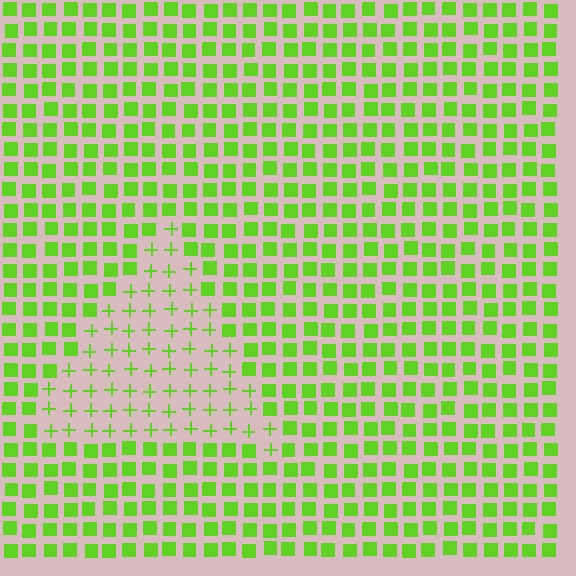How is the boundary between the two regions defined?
The boundary is defined by a change in element shape: plus signs inside vs. squares outside. All elements share the same color and spacing.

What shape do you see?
I see a triangle.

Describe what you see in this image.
The image is filled with small lime elements arranged in a uniform grid. A triangle-shaped region contains plus signs, while the surrounding area contains squares. The boundary is defined purely by the change in element shape.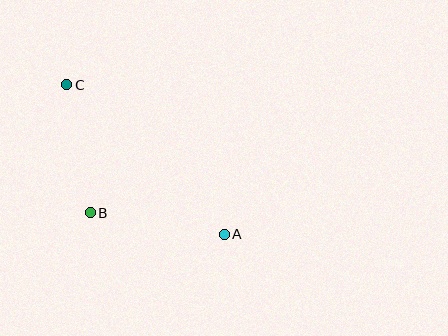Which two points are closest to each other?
Points B and C are closest to each other.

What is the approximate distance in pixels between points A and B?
The distance between A and B is approximately 136 pixels.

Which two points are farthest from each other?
Points A and C are farthest from each other.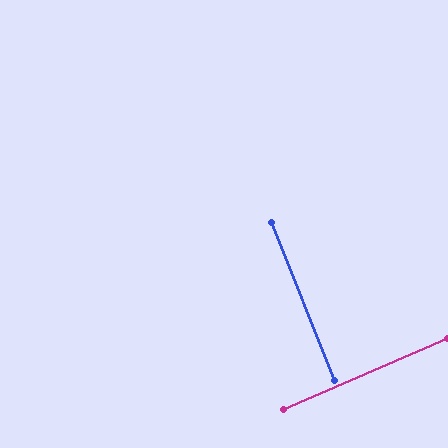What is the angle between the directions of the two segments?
Approximately 88 degrees.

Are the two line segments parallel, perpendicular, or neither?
Perpendicular — they meet at approximately 88°.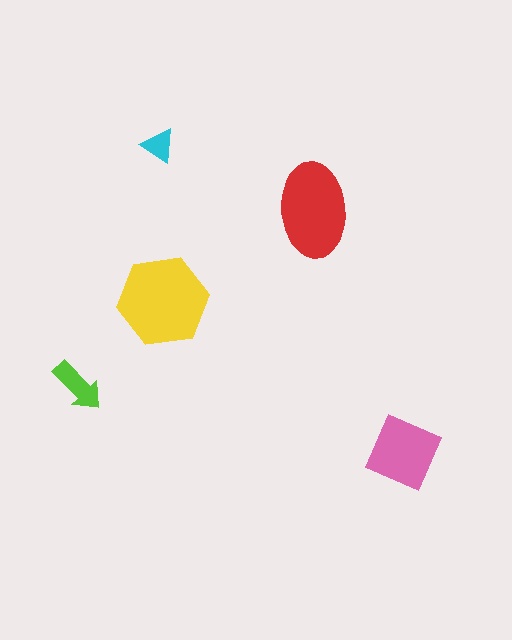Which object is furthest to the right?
The pink diamond is rightmost.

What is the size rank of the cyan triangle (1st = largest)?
5th.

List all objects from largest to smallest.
The yellow hexagon, the red ellipse, the pink diamond, the lime arrow, the cyan triangle.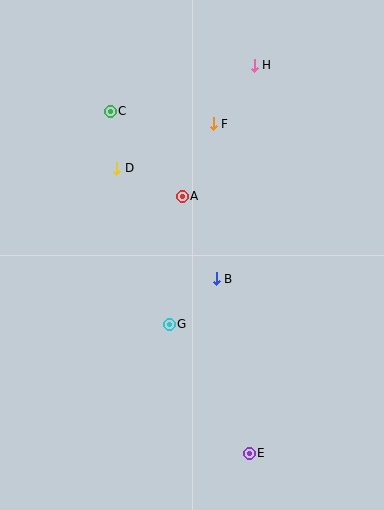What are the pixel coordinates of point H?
Point H is at (254, 65).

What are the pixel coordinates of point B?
Point B is at (216, 279).